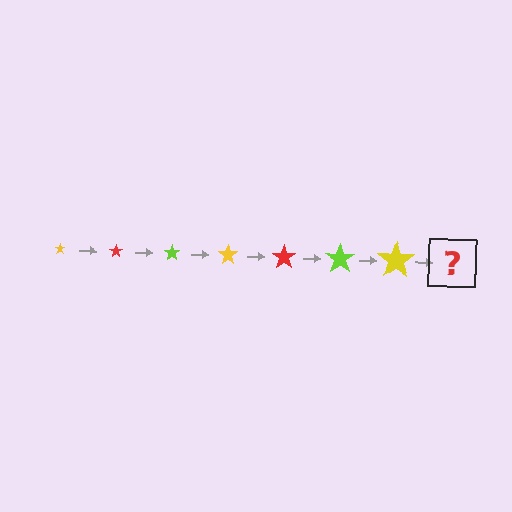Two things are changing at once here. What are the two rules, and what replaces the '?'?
The two rules are that the star grows larger each step and the color cycles through yellow, red, and lime. The '?' should be a red star, larger than the previous one.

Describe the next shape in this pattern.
It should be a red star, larger than the previous one.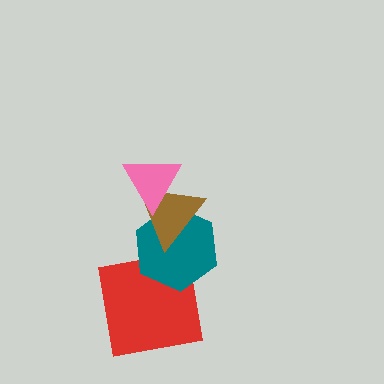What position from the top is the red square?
The red square is 4th from the top.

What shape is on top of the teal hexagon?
The brown triangle is on top of the teal hexagon.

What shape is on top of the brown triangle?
The pink triangle is on top of the brown triangle.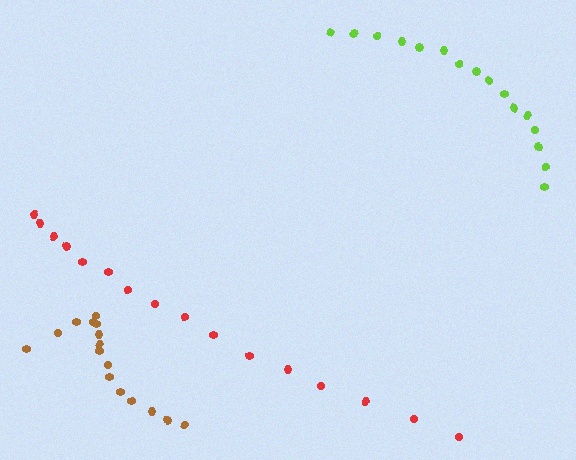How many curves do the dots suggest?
There are 3 distinct paths.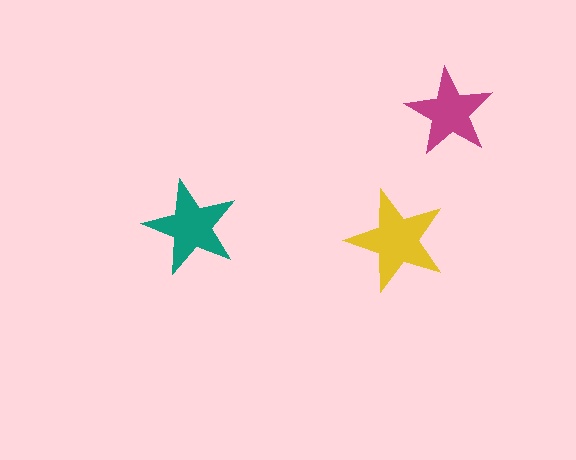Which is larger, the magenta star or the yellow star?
The yellow one.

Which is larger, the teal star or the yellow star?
The yellow one.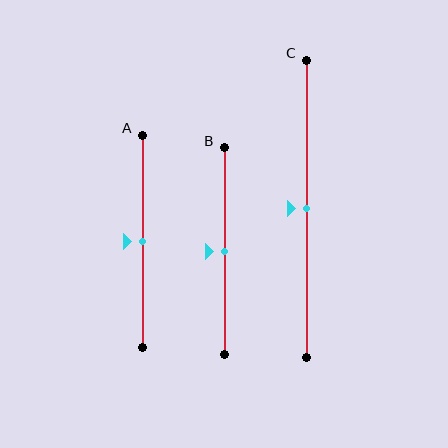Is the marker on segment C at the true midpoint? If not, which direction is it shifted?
Yes, the marker on segment C is at the true midpoint.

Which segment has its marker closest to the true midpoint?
Segment A has its marker closest to the true midpoint.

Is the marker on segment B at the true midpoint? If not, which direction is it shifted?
Yes, the marker on segment B is at the true midpoint.